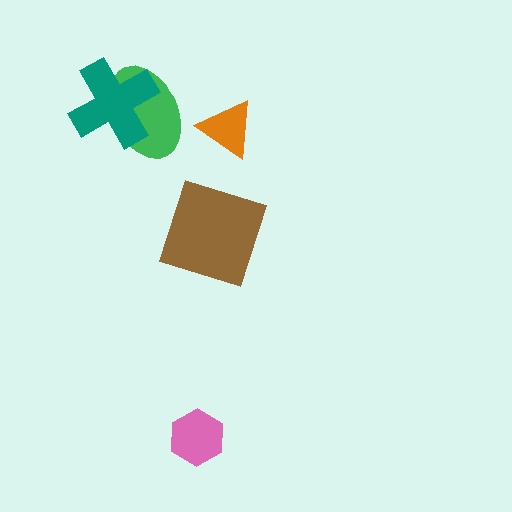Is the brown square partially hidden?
No, no other shape covers it.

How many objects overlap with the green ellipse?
1 object overlaps with the green ellipse.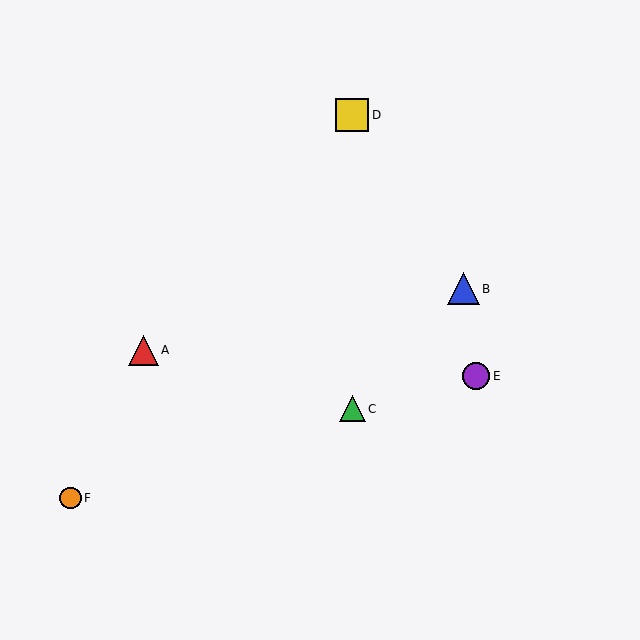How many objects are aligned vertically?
2 objects (C, D) are aligned vertically.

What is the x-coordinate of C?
Object C is at x≈352.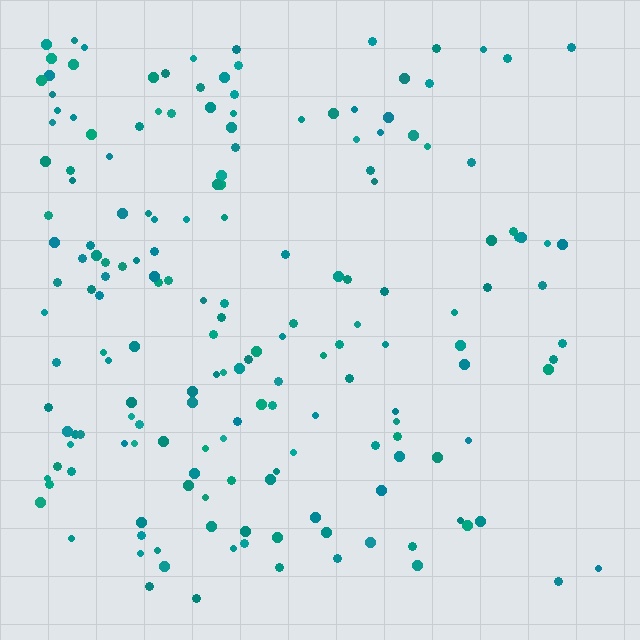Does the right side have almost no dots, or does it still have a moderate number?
Still a moderate number, just noticeably fewer than the left.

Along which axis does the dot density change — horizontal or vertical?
Horizontal.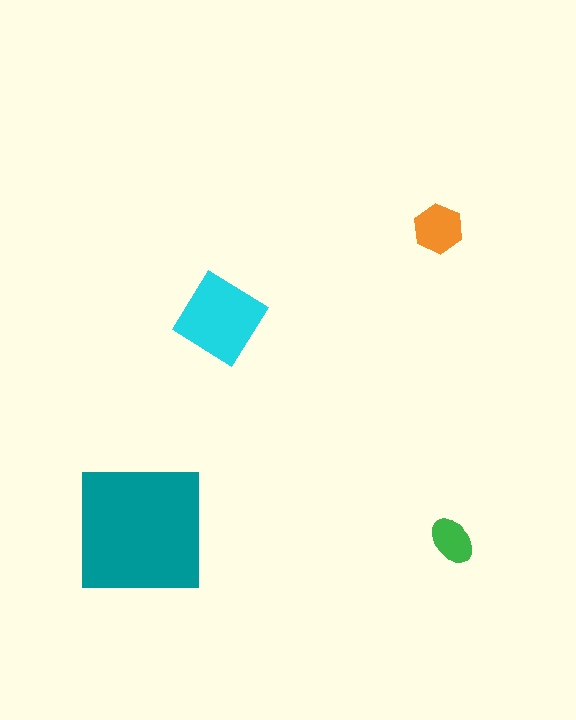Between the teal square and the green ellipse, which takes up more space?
The teal square.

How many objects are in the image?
There are 4 objects in the image.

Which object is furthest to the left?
The teal square is leftmost.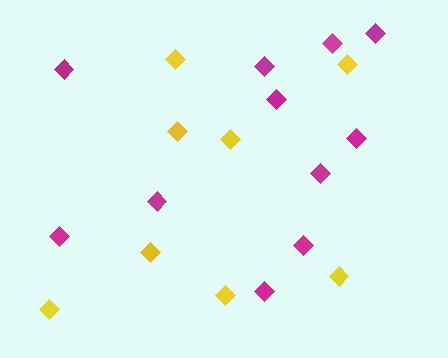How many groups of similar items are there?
There are 2 groups: one group of yellow diamonds (8) and one group of magenta diamonds (11).